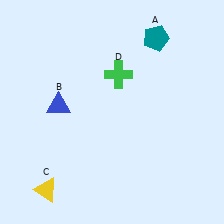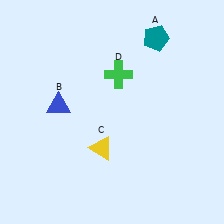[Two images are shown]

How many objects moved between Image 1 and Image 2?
1 object moved between the two images.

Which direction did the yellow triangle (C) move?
The yellow triangle (C) moved right.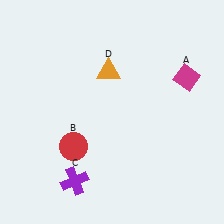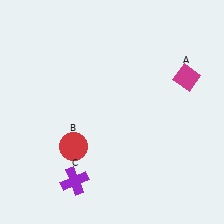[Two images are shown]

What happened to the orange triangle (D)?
The orange triangle (D) was removed in Image 2. It was in the top-left area of Image 1.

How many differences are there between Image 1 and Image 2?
There is 1 difference between the two images.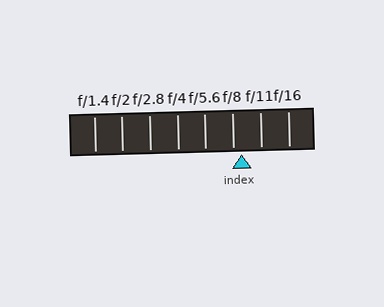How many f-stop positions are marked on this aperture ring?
There are 8 f-stop positions marked.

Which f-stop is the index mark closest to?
The index mark is closest to f/8.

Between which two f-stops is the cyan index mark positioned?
The index mark is between f/8 and f/11.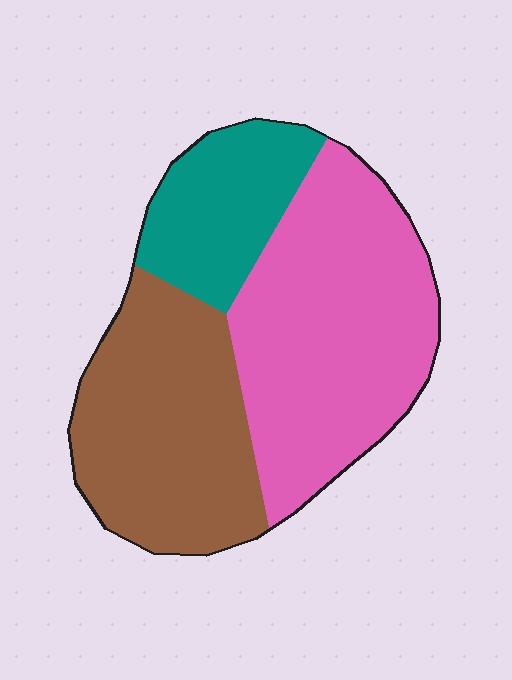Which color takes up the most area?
Pink, at roughly 45%.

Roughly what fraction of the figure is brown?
Brown takes up between a quarter and a half of the figure.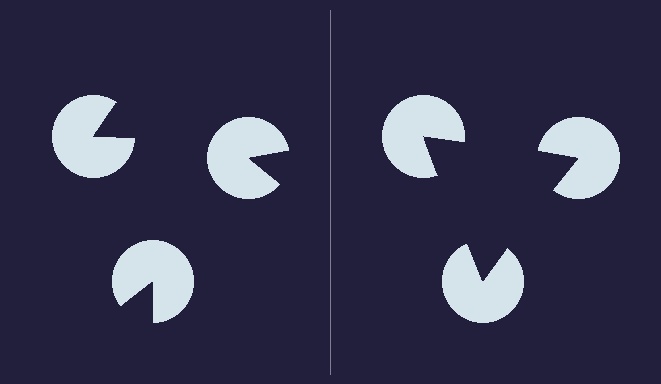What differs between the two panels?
The pac-man discs are positioned identically on both sides; only the wedge orientations differ. On the right they align to a triangle; on the left they are misaligned.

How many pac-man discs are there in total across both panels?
6 — 3 on each side.